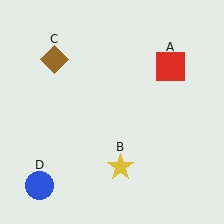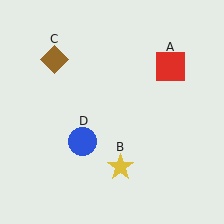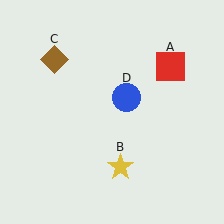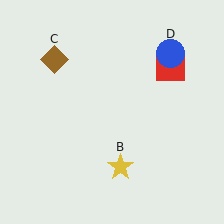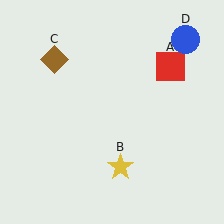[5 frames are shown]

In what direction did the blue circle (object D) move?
The blue circle (object D) moved up and to the right.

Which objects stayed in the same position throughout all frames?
Red square (object A) and yellow star (object B) and brown diamond (object C) remained stationary.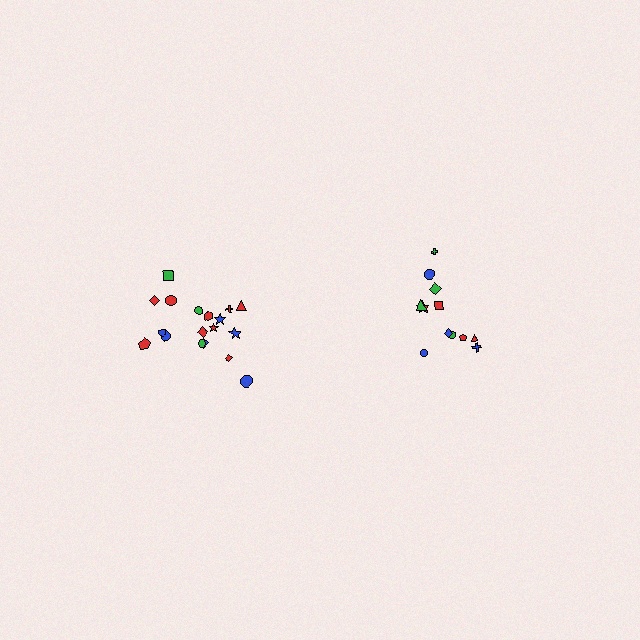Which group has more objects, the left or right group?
The left group.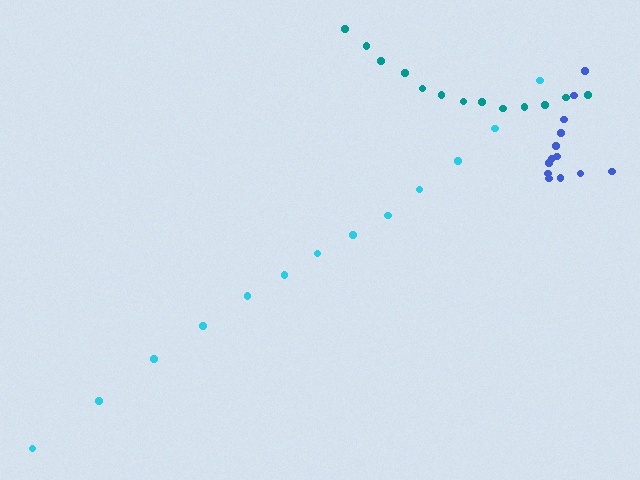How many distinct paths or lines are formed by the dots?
There are 3 distinct paths.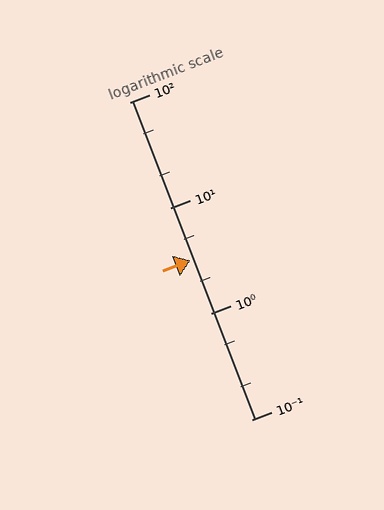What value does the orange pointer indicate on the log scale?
The pointer indicates approximately 3.2.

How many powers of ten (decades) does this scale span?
The scale spans 3 decades, from 0.1 to 100.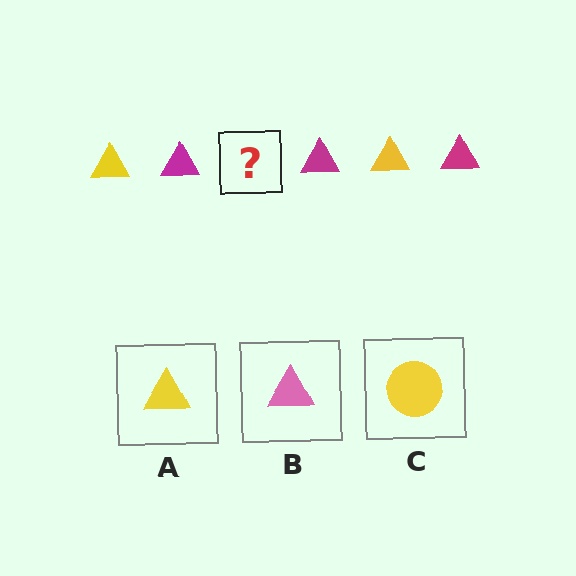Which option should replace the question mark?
Option A.